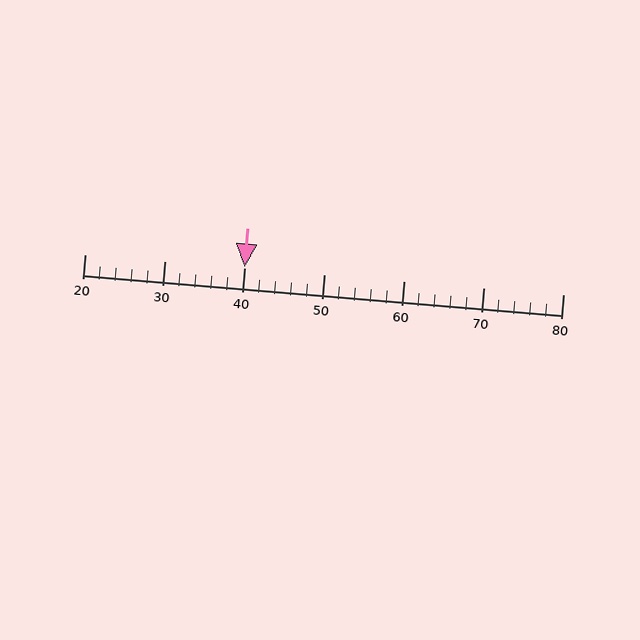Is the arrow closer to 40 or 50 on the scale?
The arrow is closer to 40.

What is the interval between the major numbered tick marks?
The major tick marks are spaced 10 units apart.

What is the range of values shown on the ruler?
The ruler shows values from 20 to 80.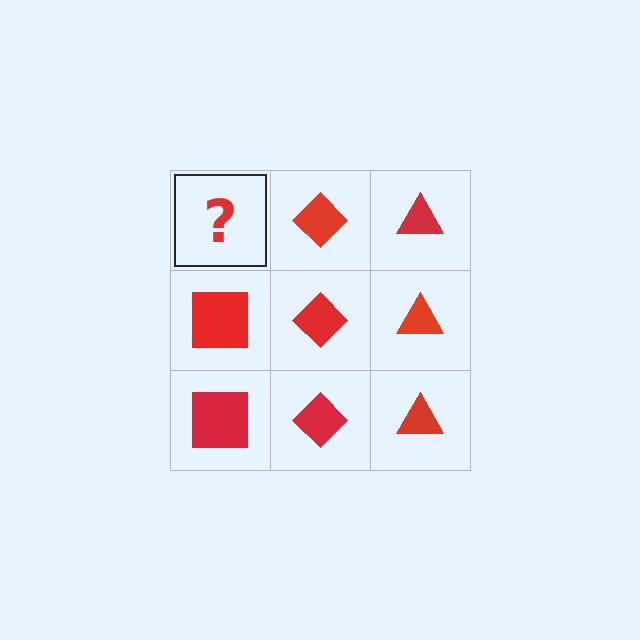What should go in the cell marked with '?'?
The missing cell should contain a red square.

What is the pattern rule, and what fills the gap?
The rule is that each column has a consistent shape. The gap should be filled with a red square.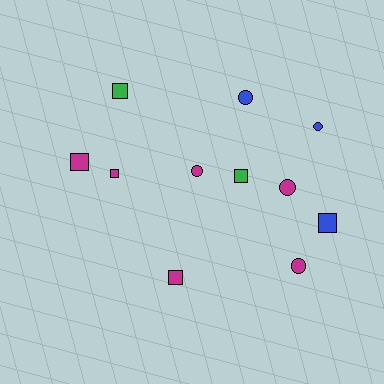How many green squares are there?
There are 2 green squares.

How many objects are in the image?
There are 11 objects.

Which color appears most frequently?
Magenta, with 6 objects.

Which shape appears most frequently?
Square, with 6 objects.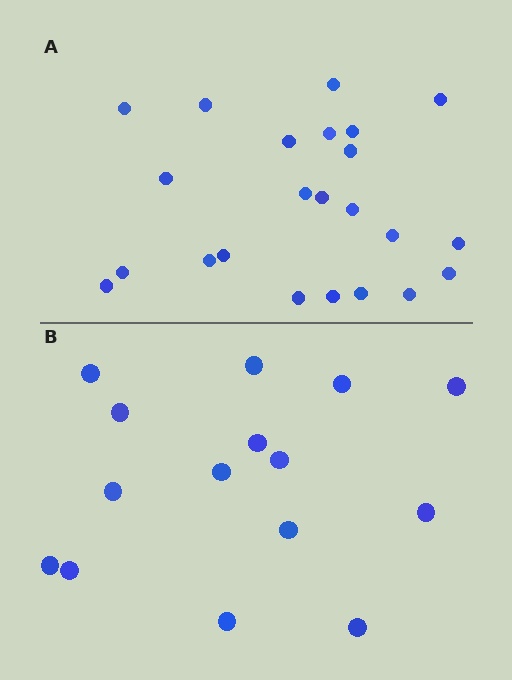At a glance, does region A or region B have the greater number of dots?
Region A (the top region) has more dots.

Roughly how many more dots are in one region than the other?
Region A has roughly 8 or so more dots than region B.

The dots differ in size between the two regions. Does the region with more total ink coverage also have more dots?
No. Region B has more total ink coverage because its dots are larger, but region A actually contains more individual dots. Total area can be misleading — the number of items is what matters here.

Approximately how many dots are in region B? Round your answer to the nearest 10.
About 20 dots. (The exact count is 15, which rounds to 20.)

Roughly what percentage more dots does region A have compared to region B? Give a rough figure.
About 55% more.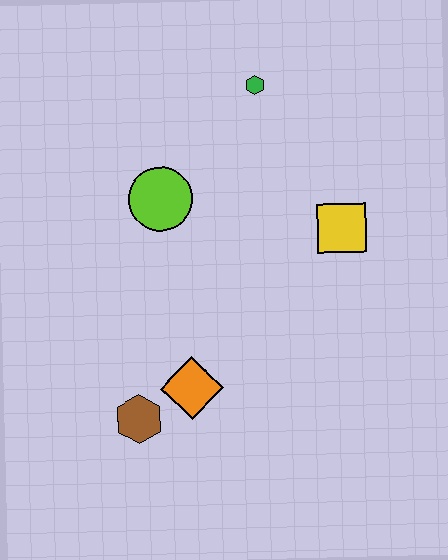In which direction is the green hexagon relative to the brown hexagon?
The green hexagon is above the brown hexagon.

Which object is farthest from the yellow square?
The brown hexagon is farthest from the yellow square.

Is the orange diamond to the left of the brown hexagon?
No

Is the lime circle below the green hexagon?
Yes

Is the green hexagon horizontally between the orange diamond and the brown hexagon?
No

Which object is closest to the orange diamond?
The brown hexagon is closest to the orange diamond.